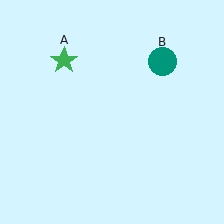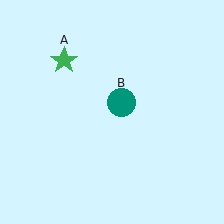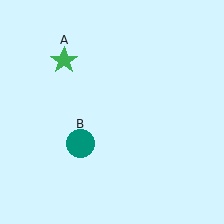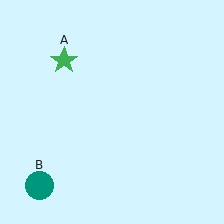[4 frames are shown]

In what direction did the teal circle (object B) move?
The teal circle (object B) moved down and to the left.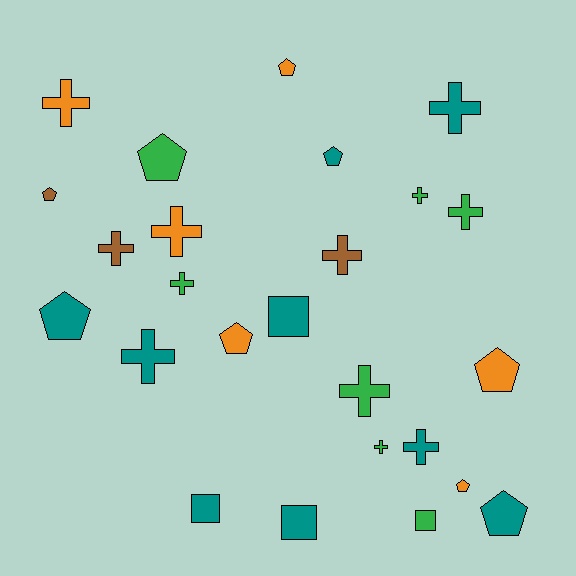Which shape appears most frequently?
Cross, with 12 objects.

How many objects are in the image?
There are 25 objects.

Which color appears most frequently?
Teal, with 9 objects.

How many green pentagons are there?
There is 1 green pentagon.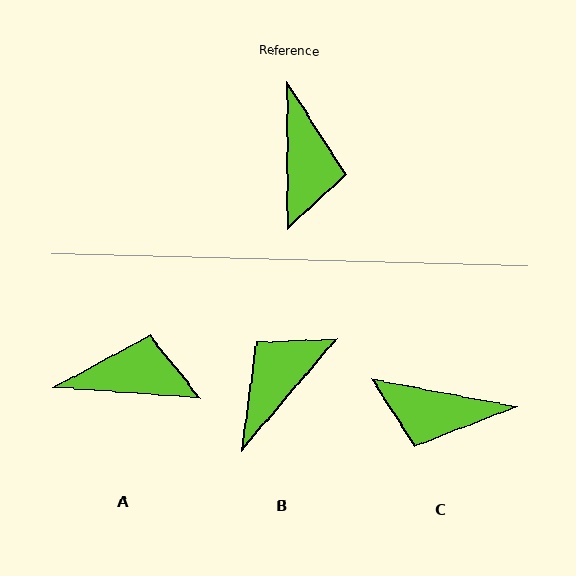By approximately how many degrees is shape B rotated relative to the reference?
Approximately 140 degrees counter-clockwise.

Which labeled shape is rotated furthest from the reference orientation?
B, about 140 degrees away.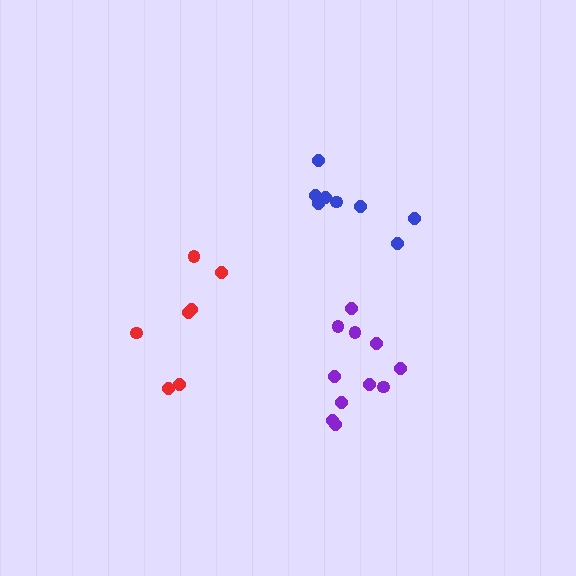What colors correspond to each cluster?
The clusters are colored: red, blue, purple.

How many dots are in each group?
Group 1: 7 dots, Group 2: 8 dots, Group 3: 11 dots (26 total).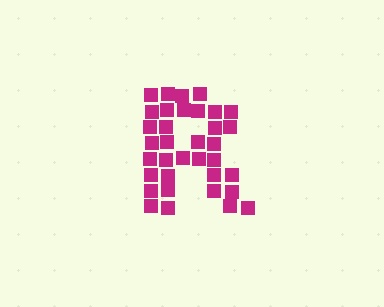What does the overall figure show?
The overall figure shows the letter R.